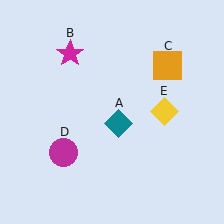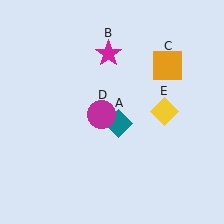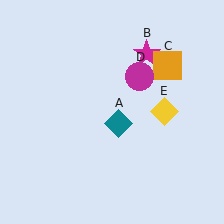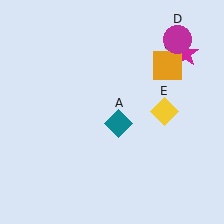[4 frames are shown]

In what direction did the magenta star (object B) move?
The magenta star (object B) moved right.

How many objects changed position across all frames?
2 objects changed position: magenta star (object B), magenta circle (object D).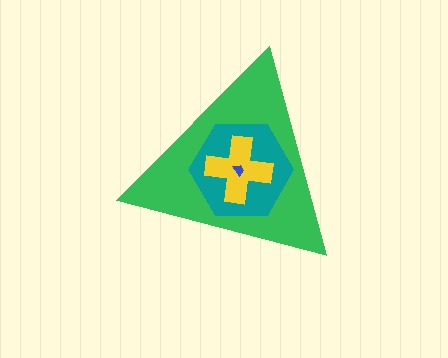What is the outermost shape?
The green triangle.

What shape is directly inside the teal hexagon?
The yellow cross.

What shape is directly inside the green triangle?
The teal hexagon.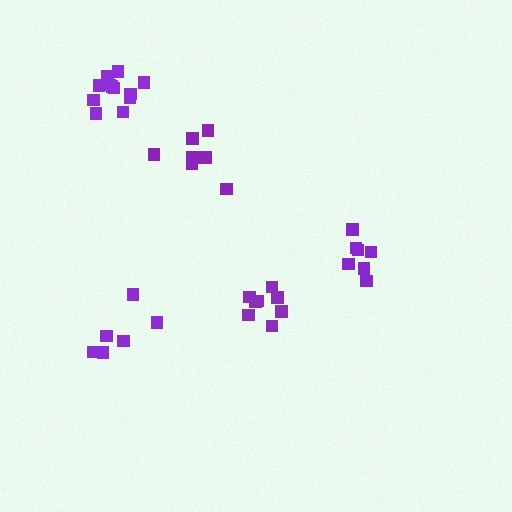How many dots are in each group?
Group 1: 7 dots, Group 2: 8 dots, Group 3: 12 dots, Group 4: 7 dots, Group 5: 6 dots (40 total).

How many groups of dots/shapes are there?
There are 5 groups.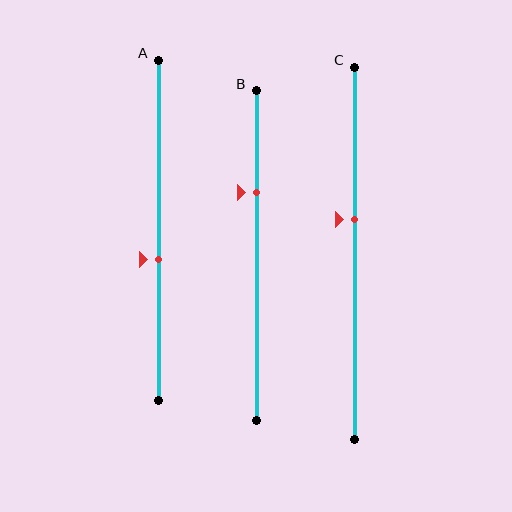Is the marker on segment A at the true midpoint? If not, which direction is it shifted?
No, the marker on segment A is shifted downward by about 9% of the segment length.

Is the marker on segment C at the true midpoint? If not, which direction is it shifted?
No, the marker on segment C is shifted upward by about 9% of the segment length.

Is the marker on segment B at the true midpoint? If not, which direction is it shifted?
No, the marker on segment B is shifted upward by about 19% of the segment length.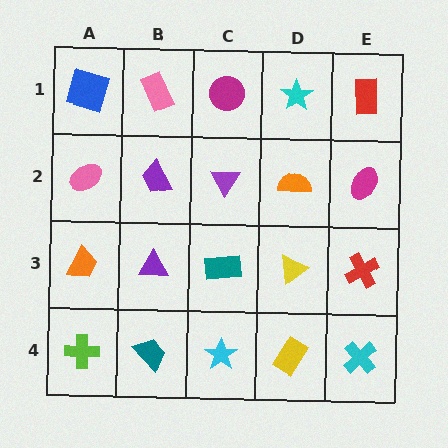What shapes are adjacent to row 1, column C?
A purple triangle (row 2, column C), a pink rectangle (row 1, column B), a cyan star (row 1, column D).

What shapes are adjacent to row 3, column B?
A purple trapezoid (row 2, column B), a teal trapezoid (row 4, column B), an orange trapezoid (row 3, column A), a teal rectangle (row 3, column C).